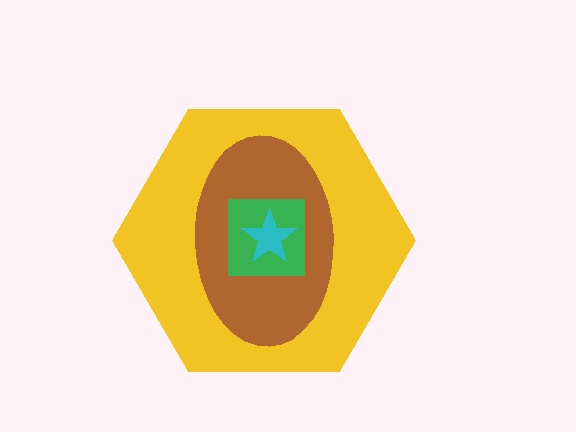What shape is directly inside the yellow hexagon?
The brown ellipse.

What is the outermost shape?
The yellow hexagon.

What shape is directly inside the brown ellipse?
The green square.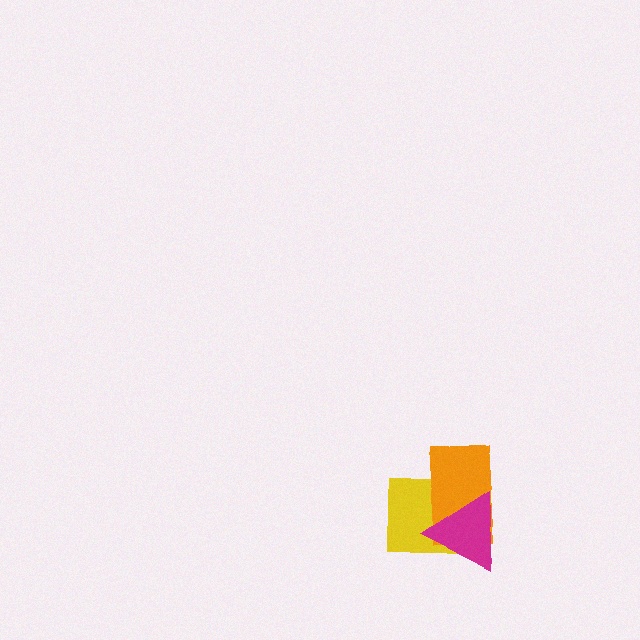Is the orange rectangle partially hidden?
Yes, it is partially covered by another shape.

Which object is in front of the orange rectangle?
The magenta triangle is in front of the orange rectangle.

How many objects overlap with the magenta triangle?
2 objects overlap with the magenta triangle.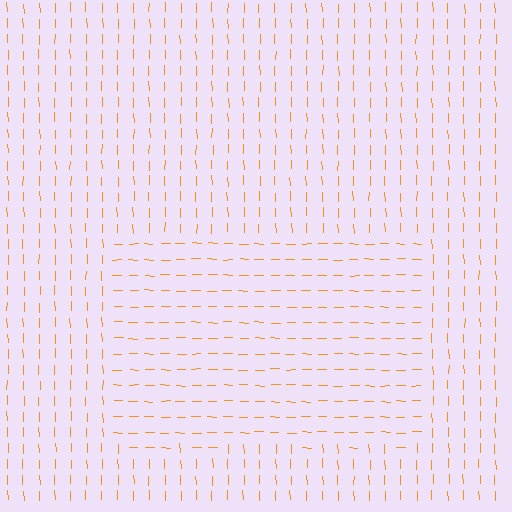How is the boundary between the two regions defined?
The boundary is defined purely by a change in line orientation (approximately 88 degrees difference). All lines are the same color and thickness.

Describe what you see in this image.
The image is filled with small orange line segments. A rectangle region in the image has lines oriented differently from the surrounding lines, creating a visible texture boundary.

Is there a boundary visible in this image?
Yes, there is a texture boundary formed by a change in line orientation.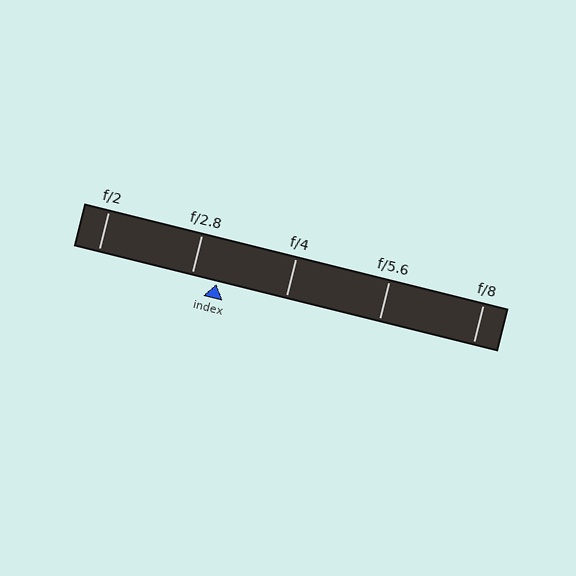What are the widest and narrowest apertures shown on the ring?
The widest aperture shown is f/2 and the narrowest is f/8.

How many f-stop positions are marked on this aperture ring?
There are 5 f-stop positions marked.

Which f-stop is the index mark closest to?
The index mark is closest to f/2.8.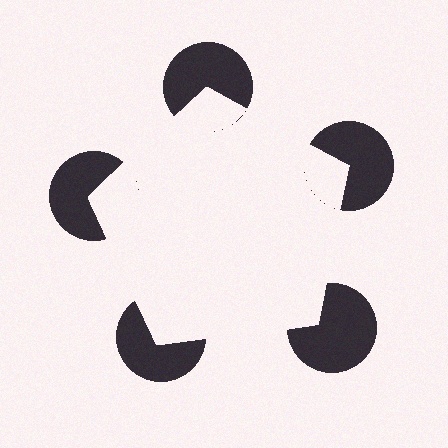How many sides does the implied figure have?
5 sides.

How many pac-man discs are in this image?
There are 5 — one at each vertex of the illusory pentagon.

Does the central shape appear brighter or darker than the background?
It typically appears slightly brighter than the background, even though no actual brightness change is drawn.